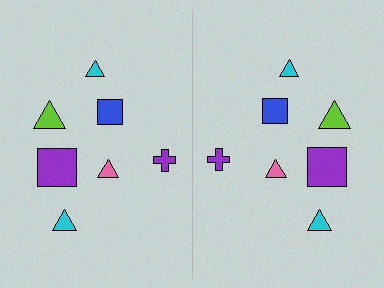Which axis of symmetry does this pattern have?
The pattern has a vertical axis of symmetry running through the center of the image.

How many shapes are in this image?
There are 14 shapes in this image.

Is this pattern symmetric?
Yes, this pattern has bilateral (reflection) symmetry.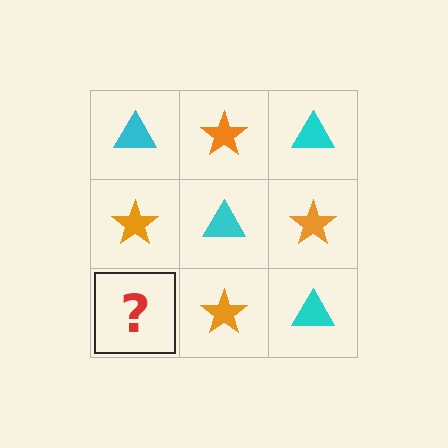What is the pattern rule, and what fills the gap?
The rule is that it alternates cyan triangle and orange star in a checkerboard pattern. The gap should be filled with a cyan triangle.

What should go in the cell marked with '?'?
The missing cell should contain a cyan triangle.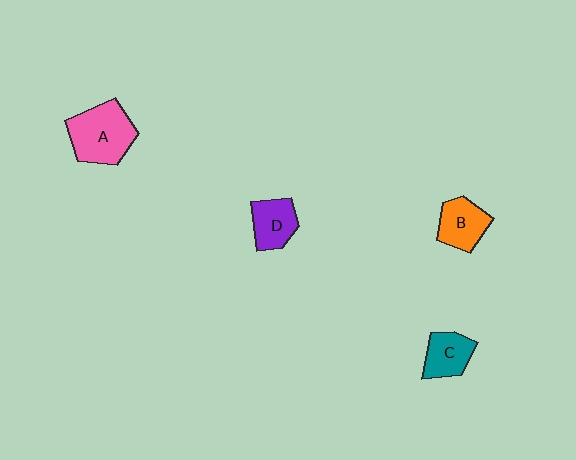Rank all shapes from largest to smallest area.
From largest to smallest: A (pink), B (orange), D (purple), C (teal).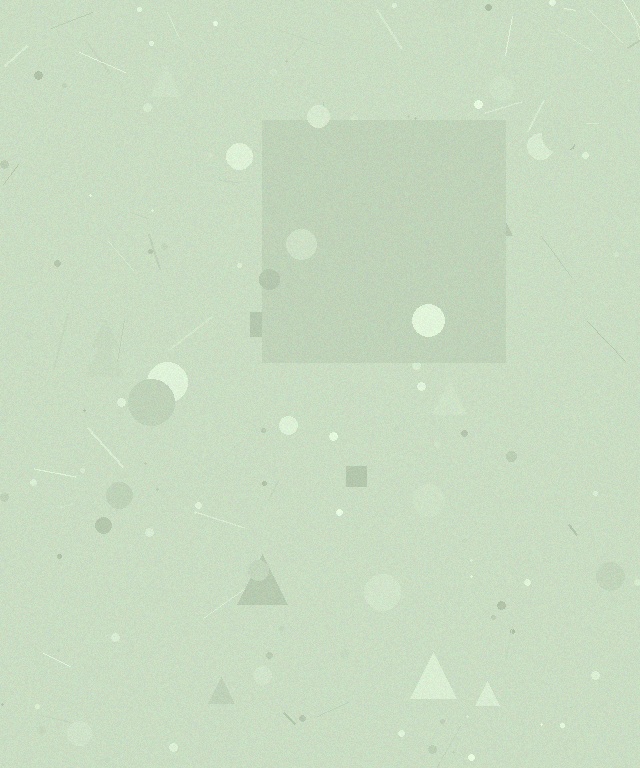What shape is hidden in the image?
A square is hidden in the image.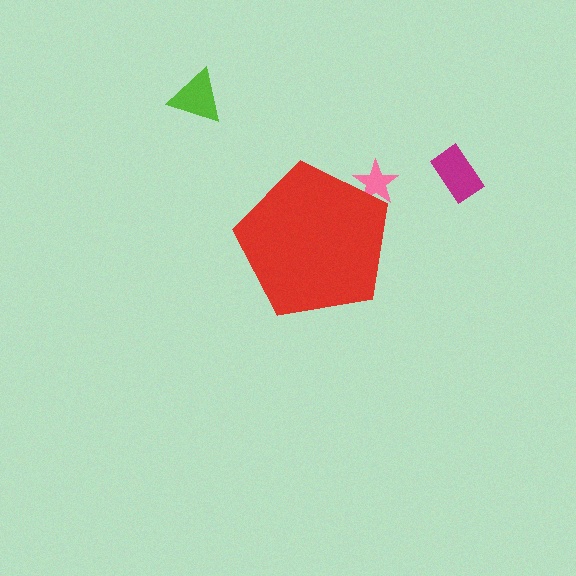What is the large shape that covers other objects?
A red pentagon.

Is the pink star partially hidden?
Yes, the pink star is partially hidden behind the red pentagon.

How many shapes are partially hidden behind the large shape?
1 shape is partially hidden.